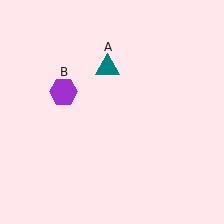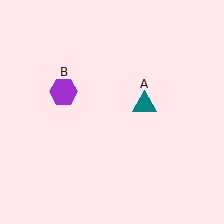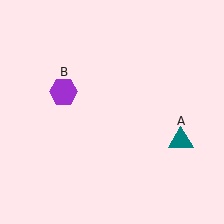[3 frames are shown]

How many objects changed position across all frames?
1 object changed position: teal triangle (object A).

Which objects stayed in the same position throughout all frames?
Purple hexagon (object B) remained stationary.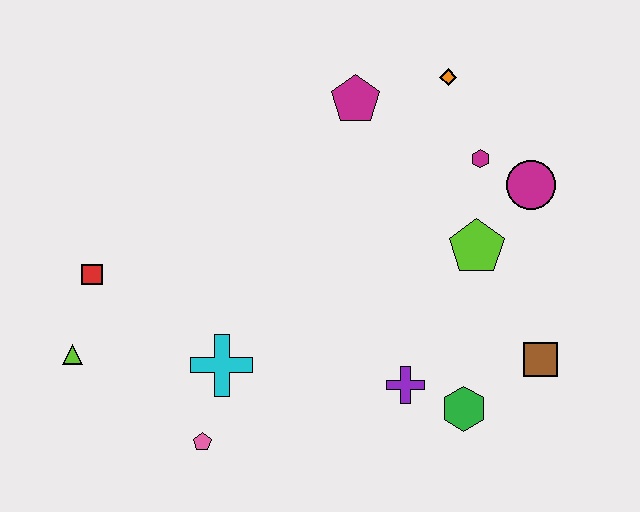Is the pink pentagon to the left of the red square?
No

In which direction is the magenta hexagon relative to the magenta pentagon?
The magenta hexagon is to the right of the magenta pentagon.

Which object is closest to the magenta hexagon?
The magenta circle is closest to the magenta hexagon.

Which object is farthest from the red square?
The brown square is farthest from the red square.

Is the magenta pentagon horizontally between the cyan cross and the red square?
No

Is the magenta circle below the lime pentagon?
No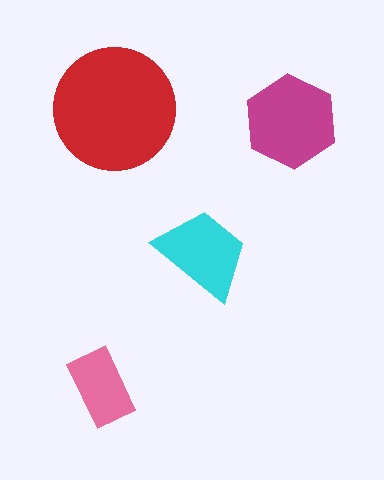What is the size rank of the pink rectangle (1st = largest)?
4th.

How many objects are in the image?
There are 4 objects in the image.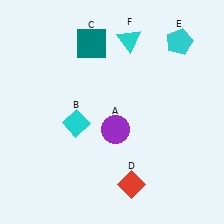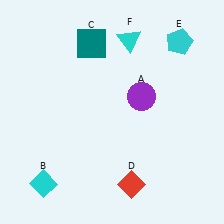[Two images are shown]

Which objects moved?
The objects that moved are: the purple circle (A), the cyan diamond (B).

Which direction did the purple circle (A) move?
The purple circle (A) moved up.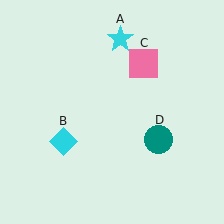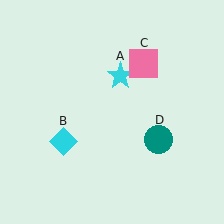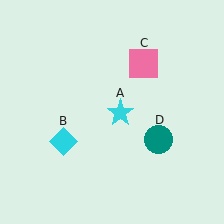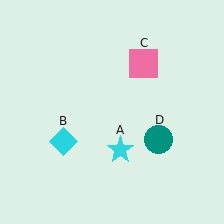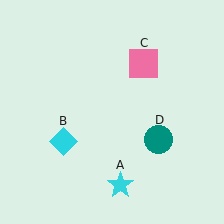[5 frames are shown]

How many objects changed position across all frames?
1 object changed position: cyan star (object A).